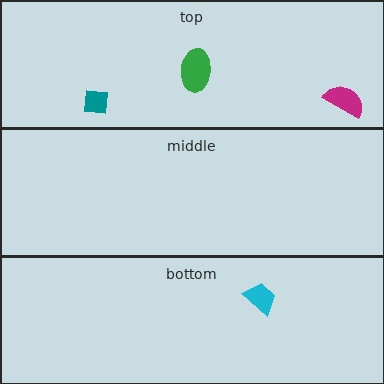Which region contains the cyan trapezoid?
The bottom region.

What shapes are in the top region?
The magenta semicircle, the green ellipse, the teal square.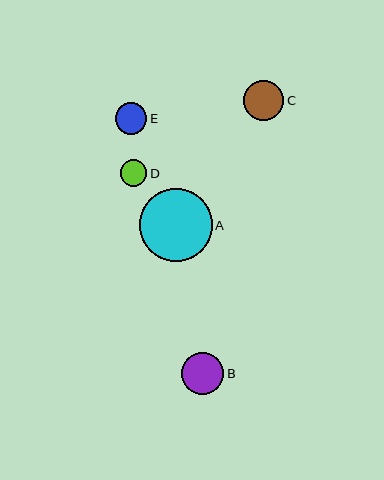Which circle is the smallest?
Circle D is the smallest with a size of approximately 27 pixels.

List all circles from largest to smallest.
From largest to smallest: A, B, C, E, D.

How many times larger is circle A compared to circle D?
Circle A is approximately 2.7 times the size of circle D.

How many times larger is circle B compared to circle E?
Circle B is approximately 1.3 times the size of circle E.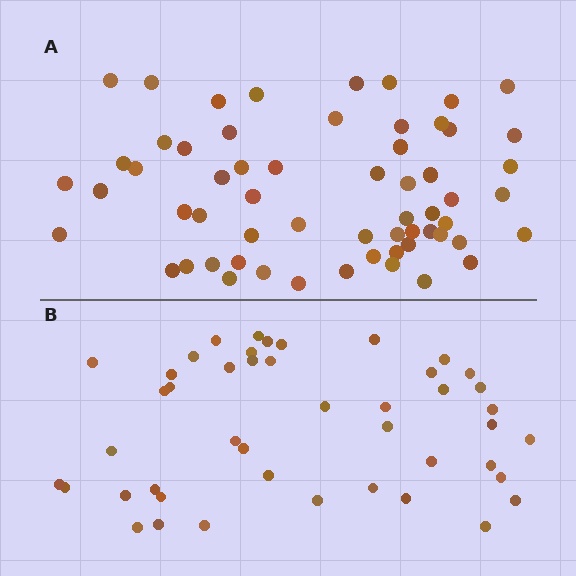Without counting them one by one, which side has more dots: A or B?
Region A (the top region) has more dots.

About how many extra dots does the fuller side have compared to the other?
Region A has approximately 15 more dots than region B.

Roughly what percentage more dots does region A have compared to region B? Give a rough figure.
About 35% more.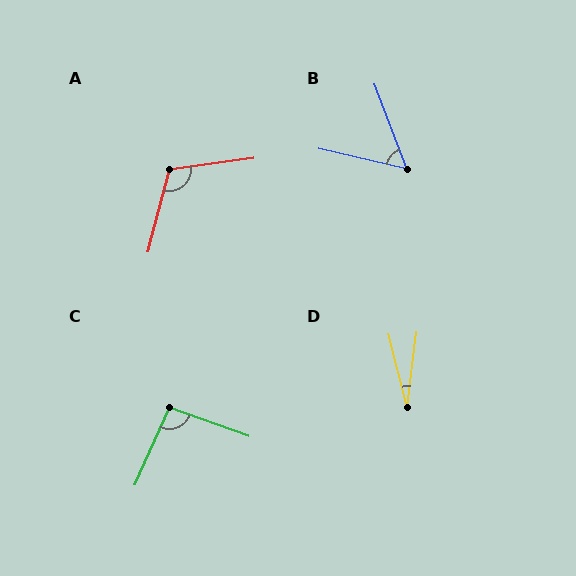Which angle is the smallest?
D, at approximately 21 degrees.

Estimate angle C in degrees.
Approximately 94 degrees.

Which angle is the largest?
A, at approximately 113 degrees.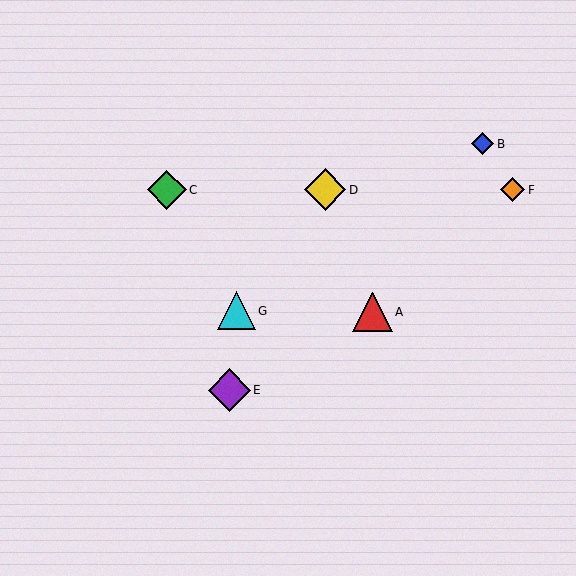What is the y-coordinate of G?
Object G is at y≈311.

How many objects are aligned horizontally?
3 objects (C, D, F) are aligned horizontally.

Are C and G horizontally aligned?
No, C is at y≈190 and G is at y≈311.